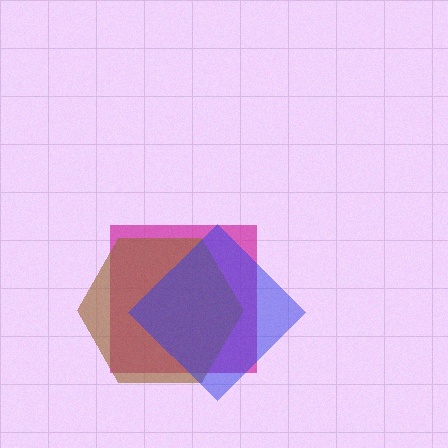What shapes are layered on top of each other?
The layered shapes are: a magenta square, a brown hexagon, a blue diamond.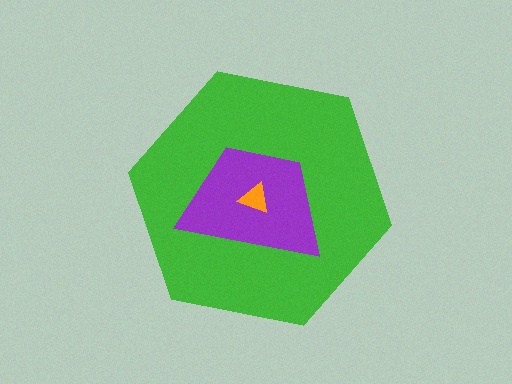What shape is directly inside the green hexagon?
The purple trapezoid.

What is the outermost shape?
The green hexagon.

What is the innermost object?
The orange triangle.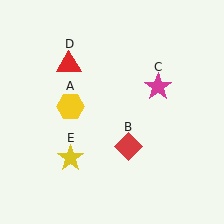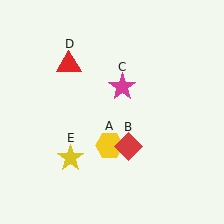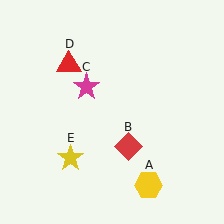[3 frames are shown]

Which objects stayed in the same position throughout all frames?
Red diamond (object B) and red triangle (object D) and yellow star (object E) remained stationary.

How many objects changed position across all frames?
2 objects changed position: yellow hexagon (object A), magenta star (object C).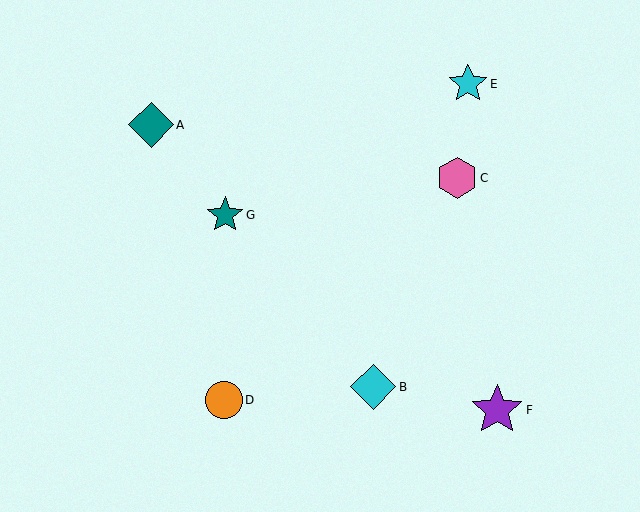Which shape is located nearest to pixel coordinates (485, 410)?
The purple star (labeled F) at (497, 410) is nearest to that location.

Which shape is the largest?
The purple star (labeled F) is the largest.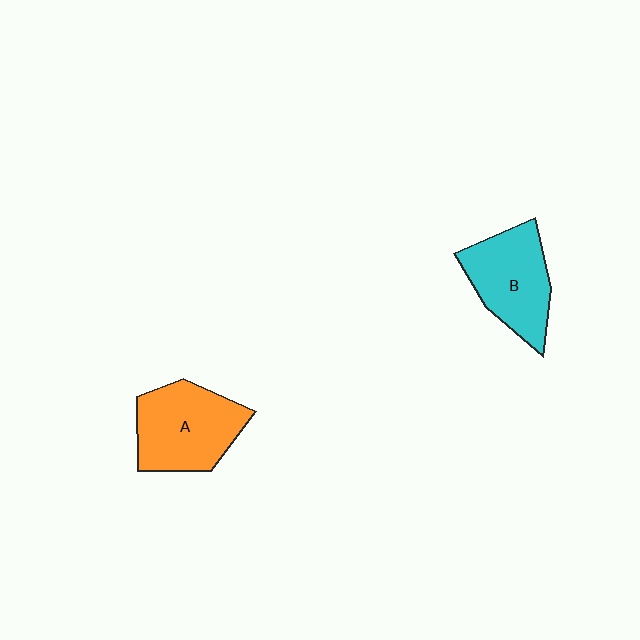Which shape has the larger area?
Shape A (orange).